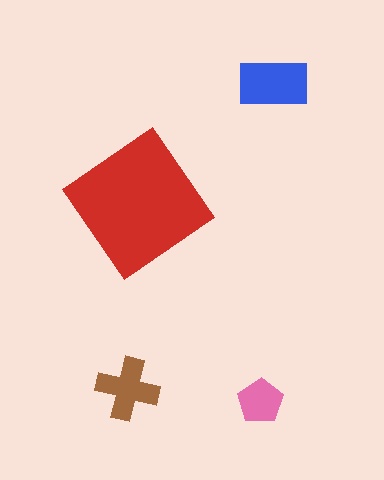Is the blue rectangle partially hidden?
No, the blue rectangle is fully visible.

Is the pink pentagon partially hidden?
No, the pink pentagon is fully visible.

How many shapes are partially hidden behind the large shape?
0 shapes are partially hidden.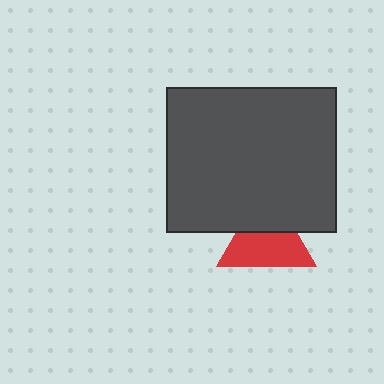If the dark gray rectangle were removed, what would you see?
You would see the complete red triangle.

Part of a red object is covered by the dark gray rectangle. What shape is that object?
It is a triangle.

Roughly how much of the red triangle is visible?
About half of it is visible (roughly 62%).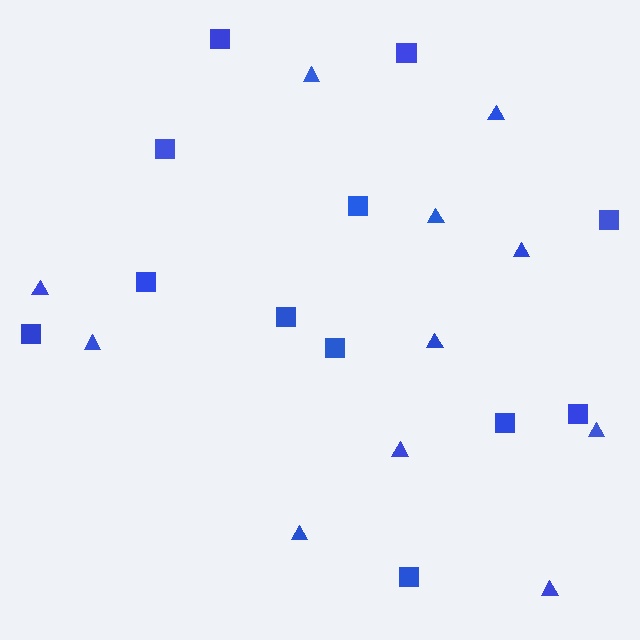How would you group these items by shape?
There are 2 groups: one group of squares (12) and one group of triangles (11).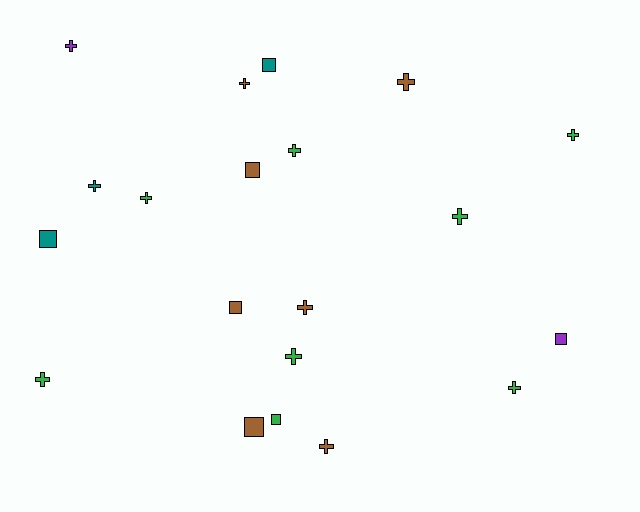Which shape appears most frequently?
Cross, with 13 objects.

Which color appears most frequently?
Green, with 8 objects.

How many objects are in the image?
There are 20 objects.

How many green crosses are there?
There are 7 green crosses.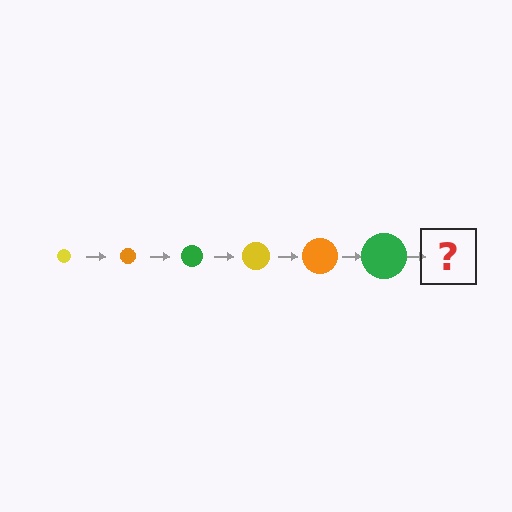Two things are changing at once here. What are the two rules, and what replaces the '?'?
The two rules are that the circle grows larger each step and the color cycles through yellow, orange, and green. The '?' should be a yellow circle, larger than the previous one.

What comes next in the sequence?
The next element should be a yellow circle, larger than the previous one.